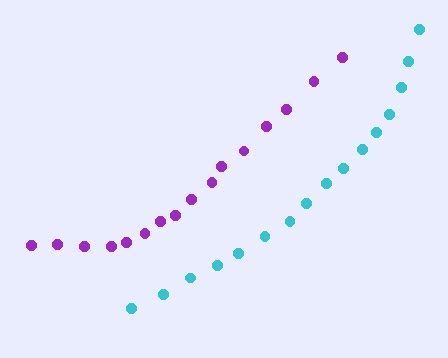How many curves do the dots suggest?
There are 2 distinct paths.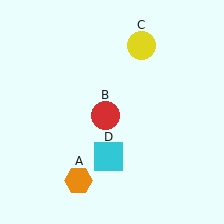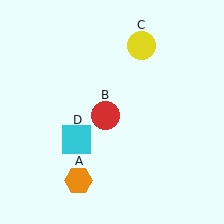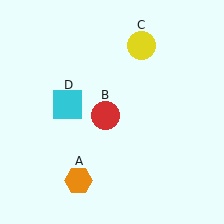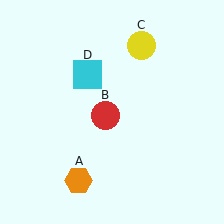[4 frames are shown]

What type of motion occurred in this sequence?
The cyan square (object D) rotated clockwise around the center of the scene.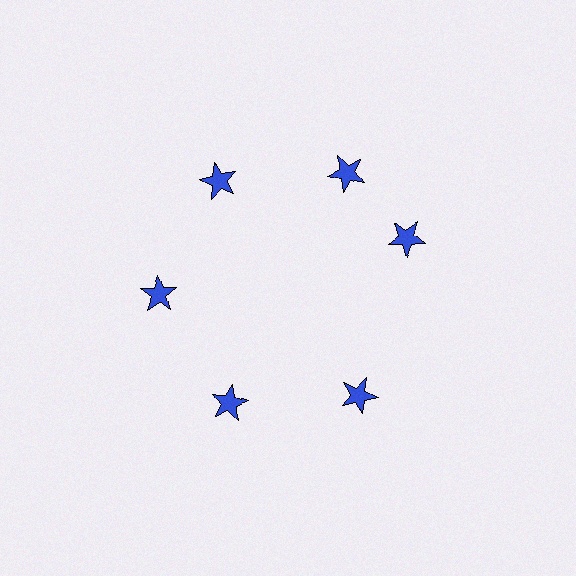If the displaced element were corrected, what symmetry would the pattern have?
It would have 6-fold rotational symmetry — the pattern would map onto itself every 60 degrees.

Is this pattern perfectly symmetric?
No. The 6 blue stars are arranged in a ring, but one element near the 3 o'clock position is rotated out of alignment along the ring, breaking the 6-fold rotational symmetry.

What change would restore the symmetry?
The symmetry would be restored by rotating it back into even spacing with its neighbors so that all 6 stars sit at equal angles and equal distance from the center.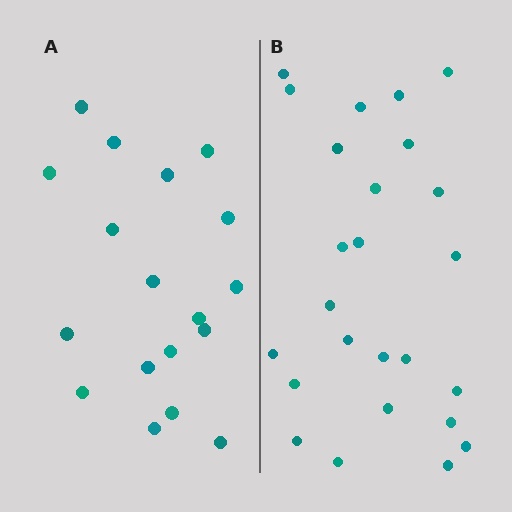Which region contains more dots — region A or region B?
Region B (the right region) has more dots.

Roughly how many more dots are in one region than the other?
Region B has roughly 8 or so more dots than region A.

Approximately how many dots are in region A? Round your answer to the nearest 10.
About 20 dots. (The exact count is 18, which rounds to 20.)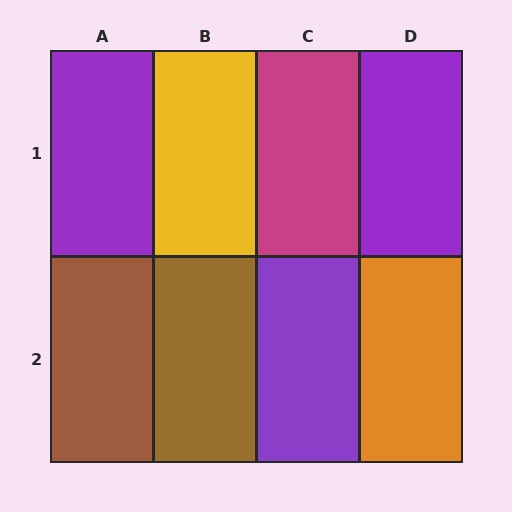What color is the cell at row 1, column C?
Magenta.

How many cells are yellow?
1 cell is yellow.